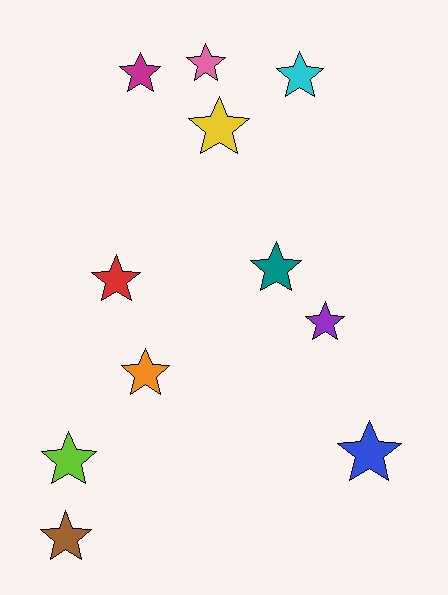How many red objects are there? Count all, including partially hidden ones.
There is 1 red object.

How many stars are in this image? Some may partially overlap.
There are 11 stars.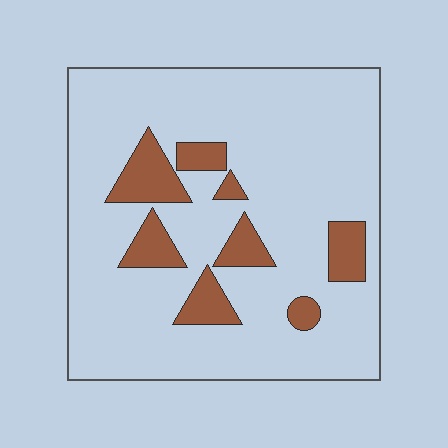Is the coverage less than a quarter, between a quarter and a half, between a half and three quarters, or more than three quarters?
Less than a quarter.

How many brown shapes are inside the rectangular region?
8.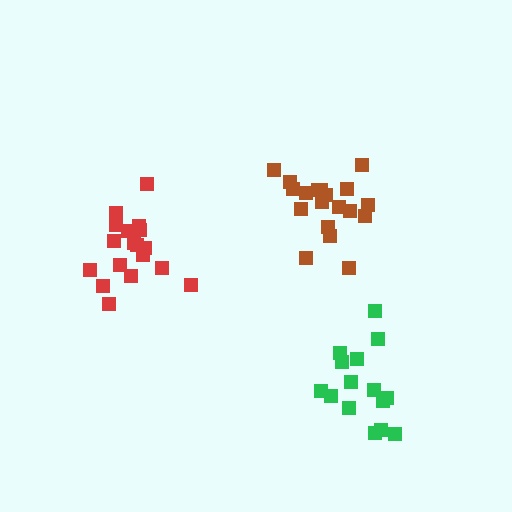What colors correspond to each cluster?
The clusters are colored: red, brown, green.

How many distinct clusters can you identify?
There are 3 distinct clusters.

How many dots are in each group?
Group 1: 19 dots, Group 2: 19 dots, Group 3: 15 dots (53 total).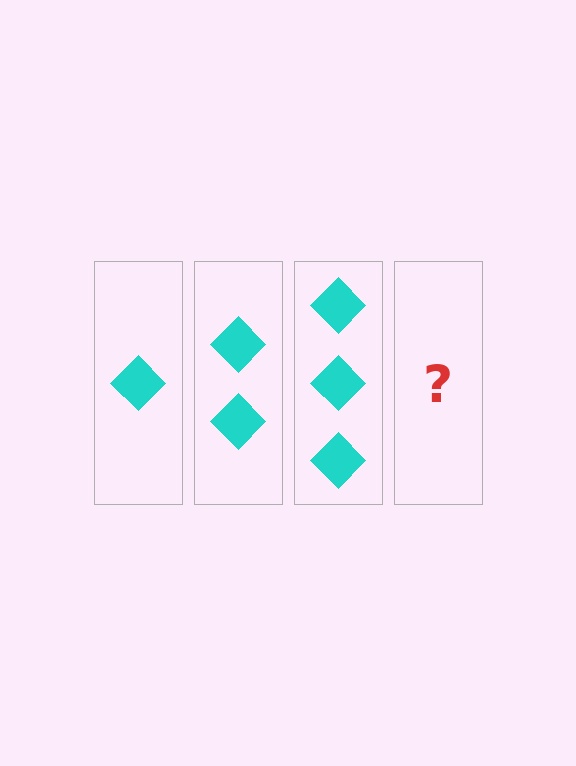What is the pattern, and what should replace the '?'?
The pattern is that each step adds one more diamond. The '?' should be 4 diamonds.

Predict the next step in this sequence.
The next step is 4 diamonds.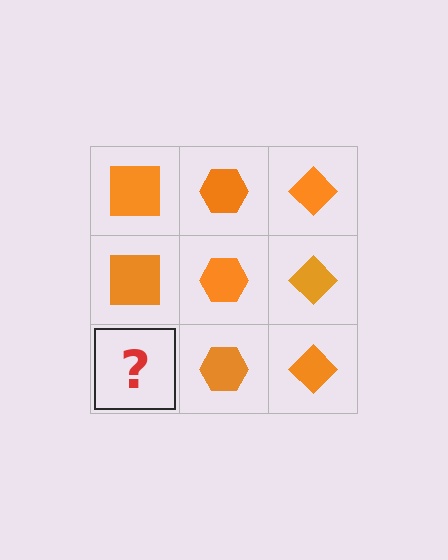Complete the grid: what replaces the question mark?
The question mark should be replaced with an orange square.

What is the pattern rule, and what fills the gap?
The rule is that each column has a consistent shape. The gap should be filled with an orange square.